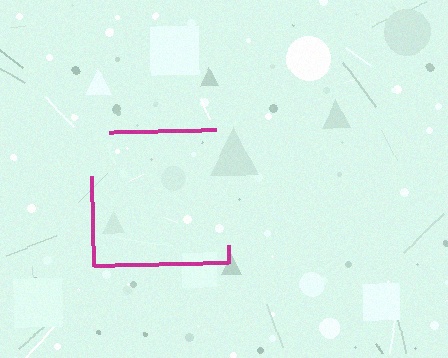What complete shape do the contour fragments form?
The contour fragments form a square.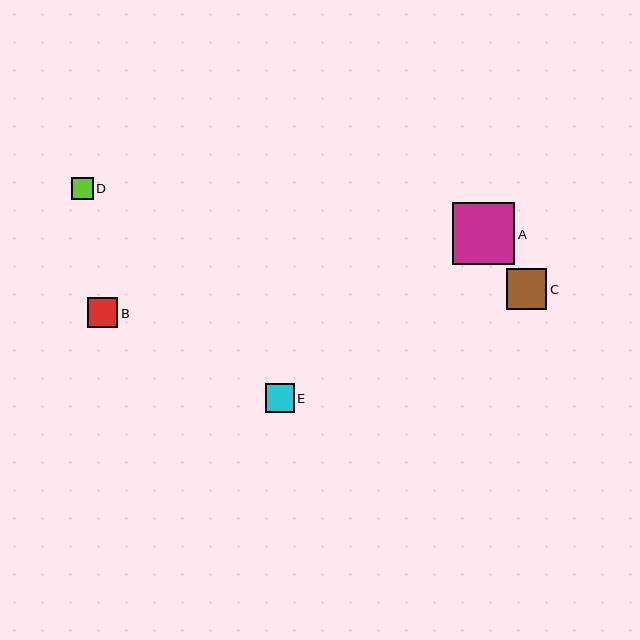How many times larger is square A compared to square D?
Square A is approximately 2.9 times the size of square D.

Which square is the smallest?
Square D is the smallest with a size of approximately 22 pixels.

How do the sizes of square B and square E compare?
Square B and square E are approximately the same size.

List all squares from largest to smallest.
From largest to smallest: A, C, B, E, D.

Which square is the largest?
Square A is the largest with a size of approximately 62 pixels.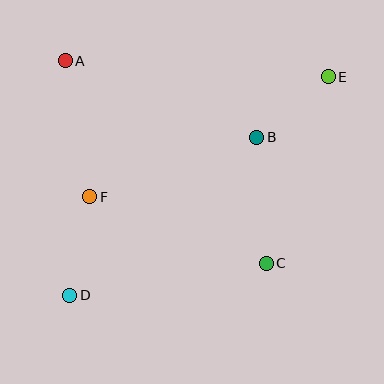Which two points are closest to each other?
Points B and E are closest to each other.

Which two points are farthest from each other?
Points D and E are farthest from each other.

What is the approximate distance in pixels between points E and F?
The distance between E and F is approximately 267 pixels.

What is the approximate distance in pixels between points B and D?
The distance between B and D is approximately 245 pixels.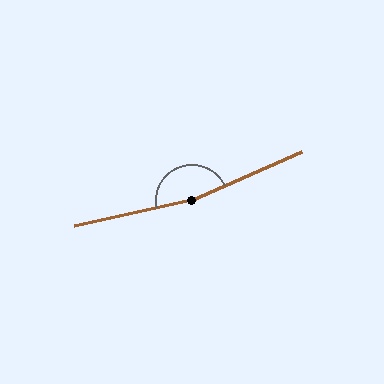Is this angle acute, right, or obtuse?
It is obtuse.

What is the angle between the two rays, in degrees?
Approximately 168 degrees.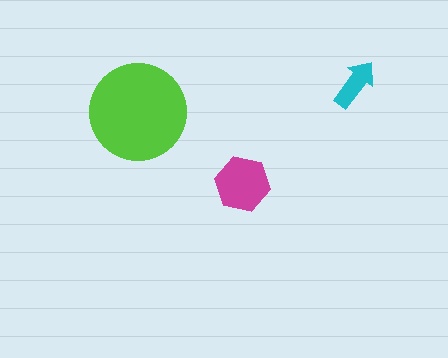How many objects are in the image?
There are 3 objects in the image.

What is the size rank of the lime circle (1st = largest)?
1st.